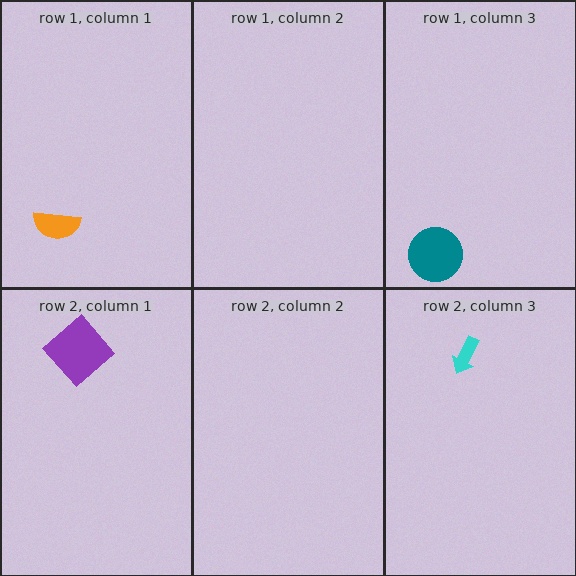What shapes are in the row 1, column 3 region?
The teal circle.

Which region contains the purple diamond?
The row 2, column 1 region.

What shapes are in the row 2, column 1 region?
The purple diamond.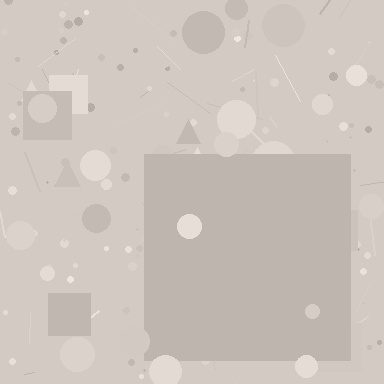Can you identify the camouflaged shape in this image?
The camouflaged shape is a square.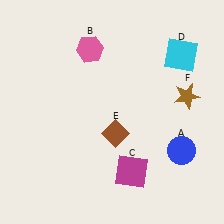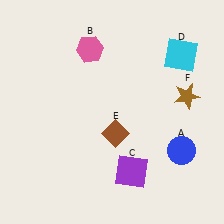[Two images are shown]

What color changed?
The square (C) changed from magenta in Image 1 to purple in Image 2.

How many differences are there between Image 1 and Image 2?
There is 1 difference between the two images.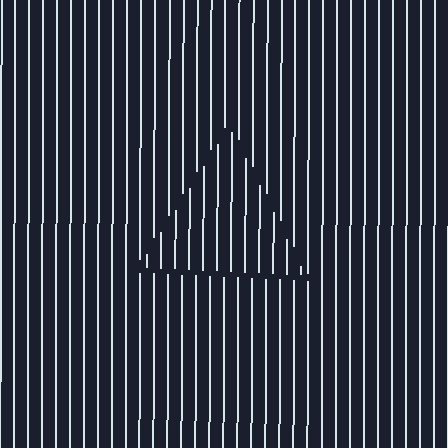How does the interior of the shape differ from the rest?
The interior of the shape contains the same grating, shifted by half a period — the contour is defined by the phase discontinuity where line-ends from the inner and outer gratings abut.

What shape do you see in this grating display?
An illusory triangle. The interior of the shape contains the same grating, shifted by half a period — the contour is defined by the phase discontinuity where line-ends from the inner and outer gratings abut.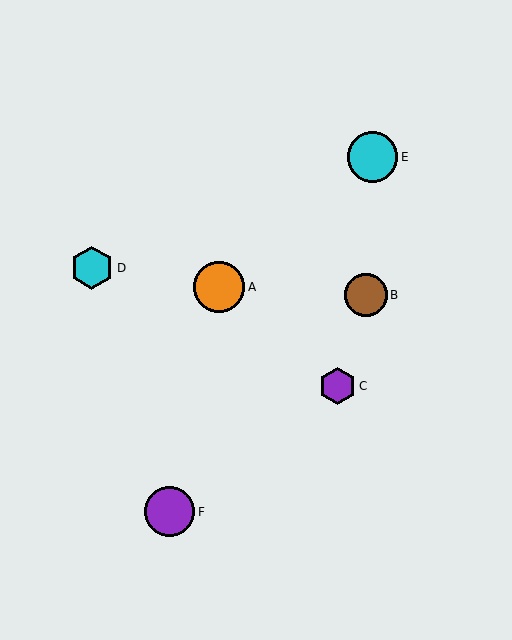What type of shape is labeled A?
Shape A is an orange circle.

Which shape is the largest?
The orange circle (labeled A) is the largest.